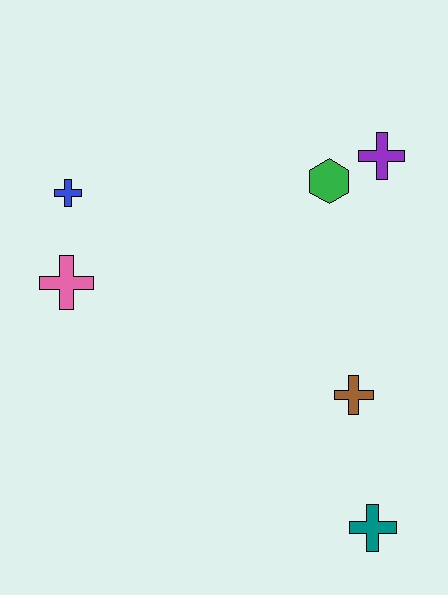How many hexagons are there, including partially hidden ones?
There is 1 hexagon.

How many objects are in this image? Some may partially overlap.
There are 6 objects.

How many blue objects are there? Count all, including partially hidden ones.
There is 1 blue object.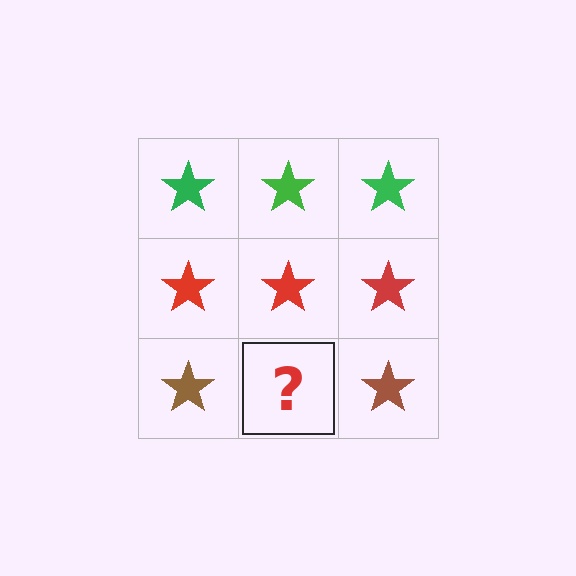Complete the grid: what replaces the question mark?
The question mark should be replaced with a brown star.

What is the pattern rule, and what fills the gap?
The rule is that each row has a consistent color. The gap should be filled with a brown star.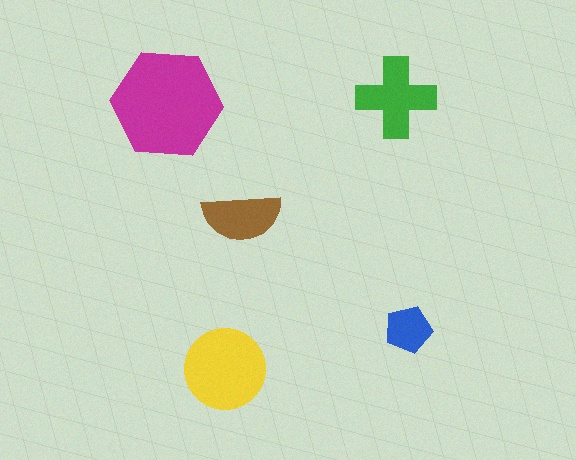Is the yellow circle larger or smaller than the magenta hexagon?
Smaller.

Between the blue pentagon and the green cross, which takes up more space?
The green cross.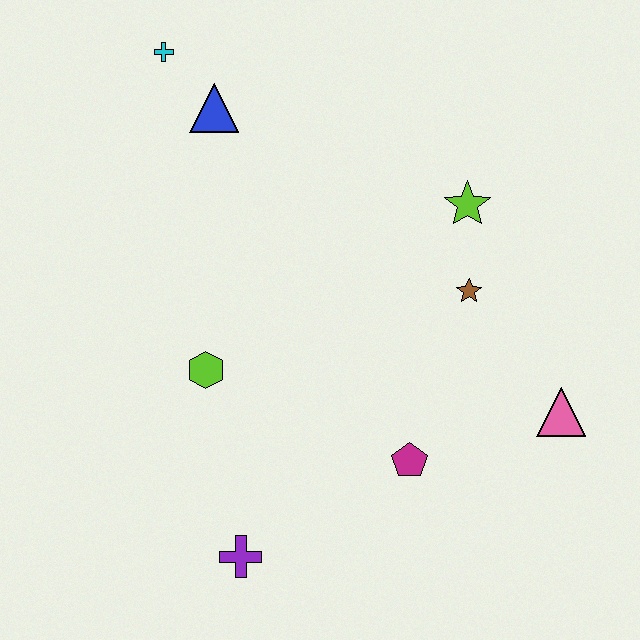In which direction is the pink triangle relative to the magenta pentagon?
The pink triangle is to the right of the magenta pentagon.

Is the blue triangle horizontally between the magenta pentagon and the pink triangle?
No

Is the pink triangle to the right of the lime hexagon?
Yes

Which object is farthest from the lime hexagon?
The pink triangle is farthest from the lime hexagon.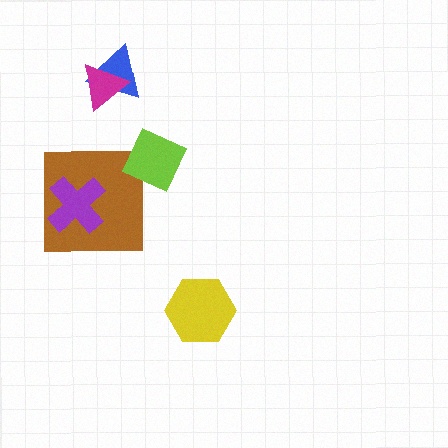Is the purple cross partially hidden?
No, no other shape covers it.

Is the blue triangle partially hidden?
Yes, it is partially covered by another shape.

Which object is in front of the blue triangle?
The magenta triangle is in front of the blue triangle.